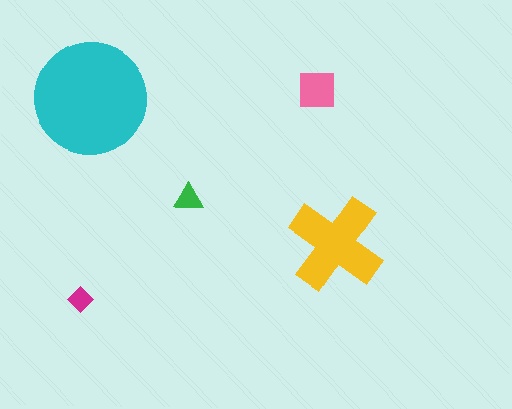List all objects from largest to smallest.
The cyan circle, the yellow cross, the pink square, the green triangle, the magenta diamond.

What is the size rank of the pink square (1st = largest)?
3rd.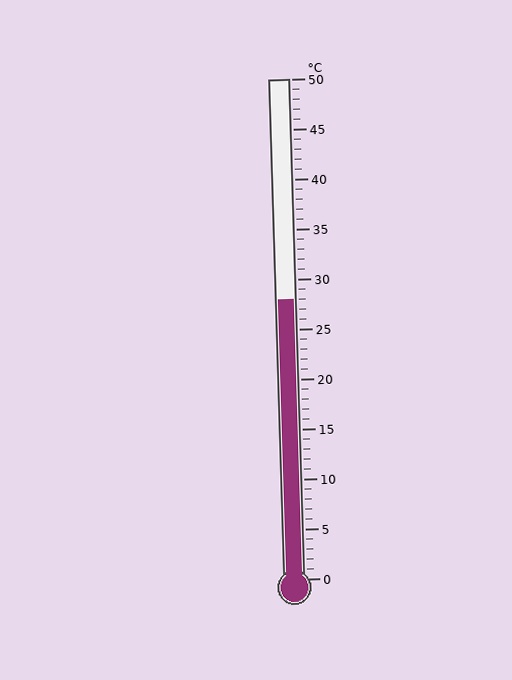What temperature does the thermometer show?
The thermometer shows approximately 28°C.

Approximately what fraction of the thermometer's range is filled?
The thermometer is filled to approximately 55% of its range.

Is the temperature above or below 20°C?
The temperature is above 20°C.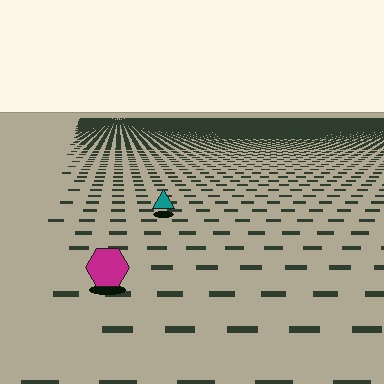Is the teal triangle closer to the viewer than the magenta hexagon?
No. The magenta hexagon is closer — you can tell from the texture gradient: the ground texture is coarser near it.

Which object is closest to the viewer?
The magenta hexagon is closest. The texture marks near it are larger and more spread out.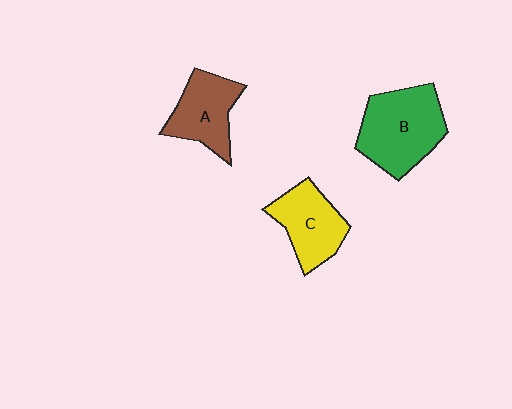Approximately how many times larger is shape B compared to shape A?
Approximately 1.4 times.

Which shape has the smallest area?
Shape A (brown).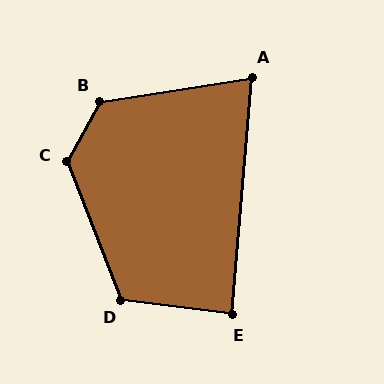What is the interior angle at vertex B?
Approximately 128 degrees (obtuse).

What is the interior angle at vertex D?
Approximately 119 degrees (obtuse).